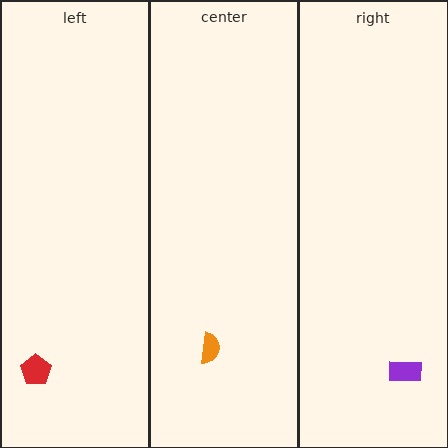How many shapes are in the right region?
1.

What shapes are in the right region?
The purple rectangle.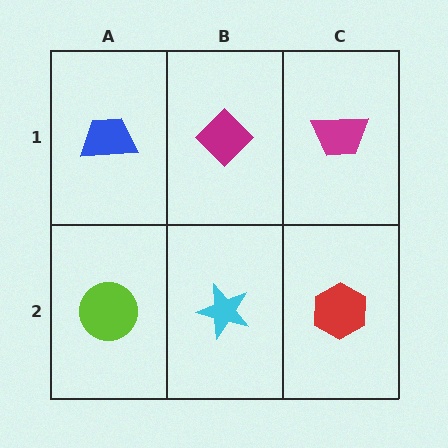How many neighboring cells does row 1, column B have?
3.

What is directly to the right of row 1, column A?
A magenta diamond.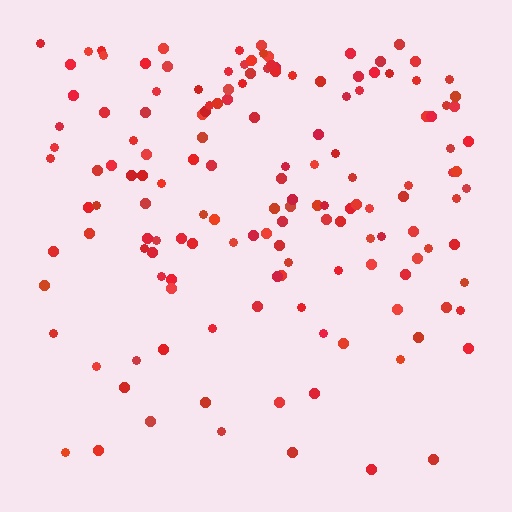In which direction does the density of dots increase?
From bottom to top, with the top side densest.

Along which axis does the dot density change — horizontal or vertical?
Vertical.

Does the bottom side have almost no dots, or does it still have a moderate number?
Still a moderate number, just noticeably fewer than the top.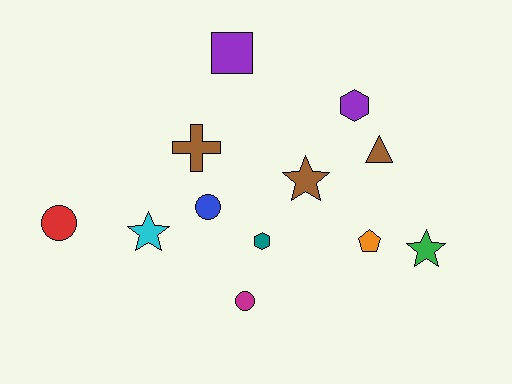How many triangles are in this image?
There is 1 triangle.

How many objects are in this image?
There are 12 objects.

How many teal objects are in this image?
There is 1 teal object.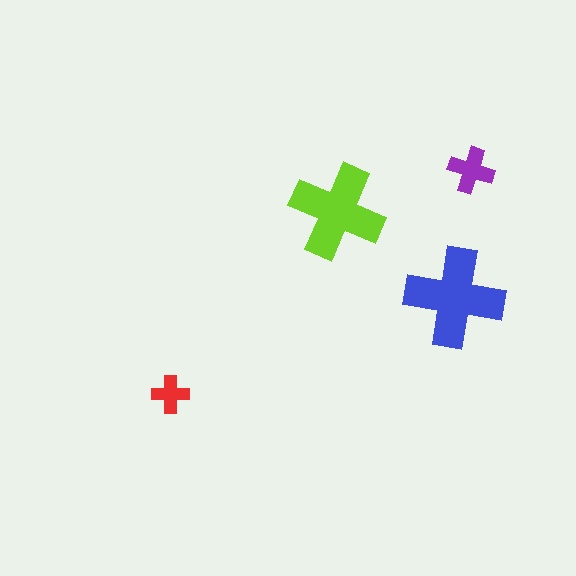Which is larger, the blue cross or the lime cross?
The blue one.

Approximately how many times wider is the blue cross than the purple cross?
About 2 times wider.